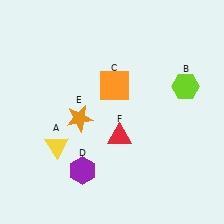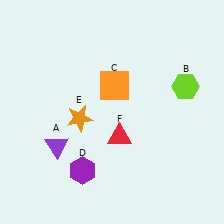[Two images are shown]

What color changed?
The triangle (A) changed from yellow in Image 1 to purple in Image 2.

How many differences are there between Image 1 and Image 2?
There is 1 difference between the two images.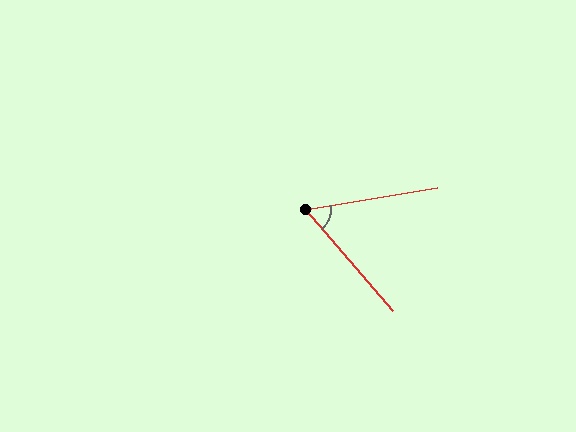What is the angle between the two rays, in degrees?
Approximately 58 degrees.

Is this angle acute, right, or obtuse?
It is acute.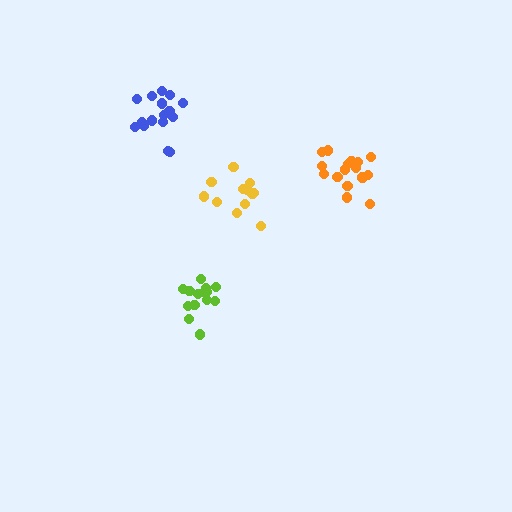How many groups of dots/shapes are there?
There are 4 groups.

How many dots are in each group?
Group 1: 15 dots, Group 2: 16 dots, Group 3: 12 dots, Group 4: 16 dots (59 total).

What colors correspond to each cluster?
The clusters are colored: lime, blue, yellow, orange.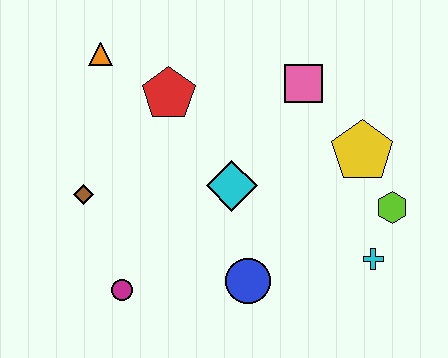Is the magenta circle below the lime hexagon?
Yes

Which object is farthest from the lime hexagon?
The orange triangle is farthest from the lime hexagon.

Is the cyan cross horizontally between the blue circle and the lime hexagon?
Yes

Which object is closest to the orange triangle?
The red pentagon is closest to the orange triangle.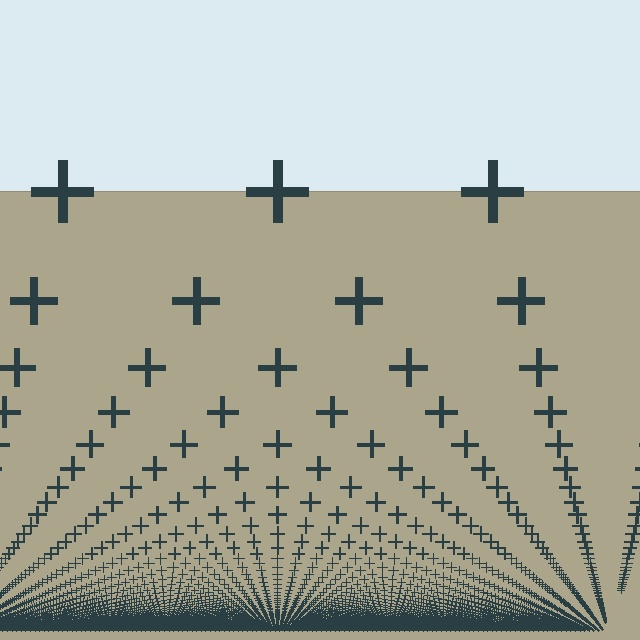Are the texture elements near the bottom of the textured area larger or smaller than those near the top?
Smaller. The gradient is inverted — elements near the bottom are smaller and denser.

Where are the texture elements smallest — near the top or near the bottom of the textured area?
Near the bottom.